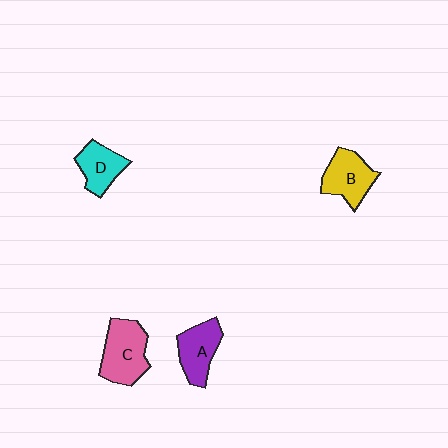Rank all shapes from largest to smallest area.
From largest to smallest: C (pink), B (yellow), A (purple), D (cyan).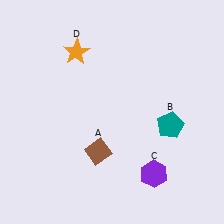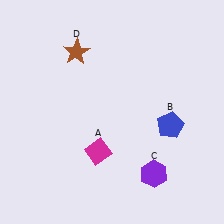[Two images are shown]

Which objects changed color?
A changed from brown to magenta. B changed from teal to blue. D changed from orange to brown.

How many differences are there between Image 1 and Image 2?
There are 3 differences between the two images.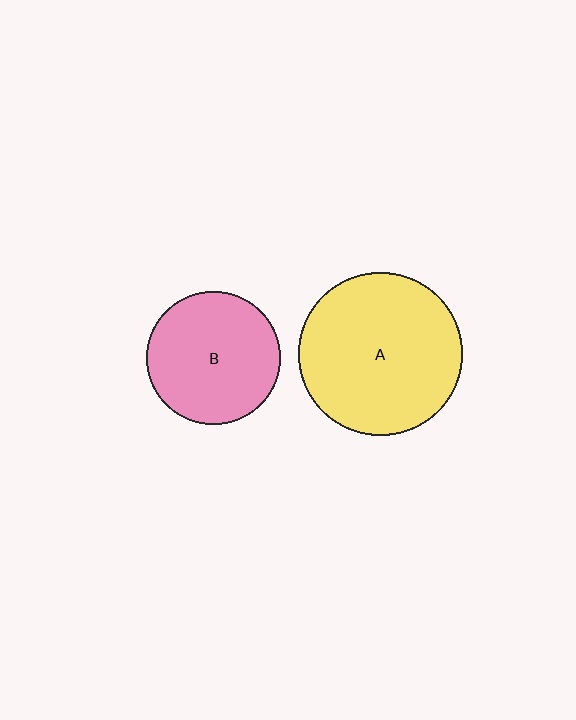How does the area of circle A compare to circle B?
Approximately 1.5 times.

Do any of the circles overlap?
No, none of the circles overlap.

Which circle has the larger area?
Circle A (yellow).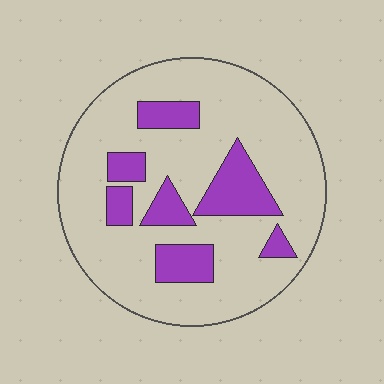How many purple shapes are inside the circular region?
7.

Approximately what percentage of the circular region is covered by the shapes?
Approximately 20%.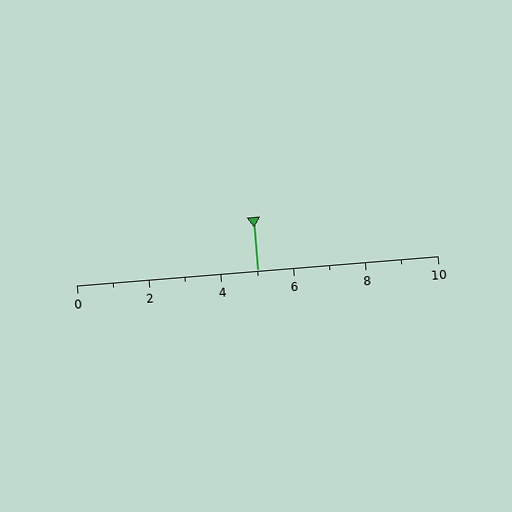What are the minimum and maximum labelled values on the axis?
The axis runs from 0 to 10.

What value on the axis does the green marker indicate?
The marker indicates approximately 5.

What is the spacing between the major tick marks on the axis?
The major ticks are spaced 2 apart.